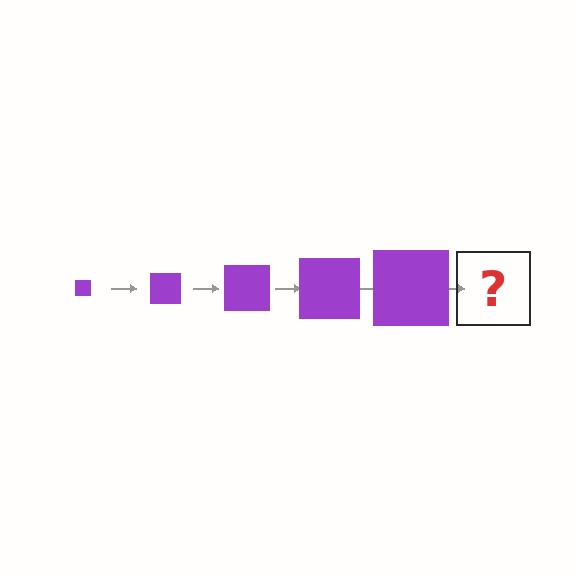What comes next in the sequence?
The next element should be a purple square, larger than the previous one.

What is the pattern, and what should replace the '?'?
The pattern is that the square gets progressively larger each step. The '?' should be a purple square, larger than the previous one.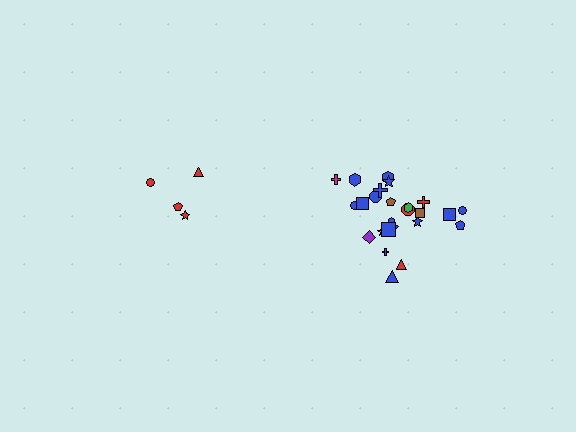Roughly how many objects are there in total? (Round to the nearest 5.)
Roughly 30 objects in total.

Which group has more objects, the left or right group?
The right group.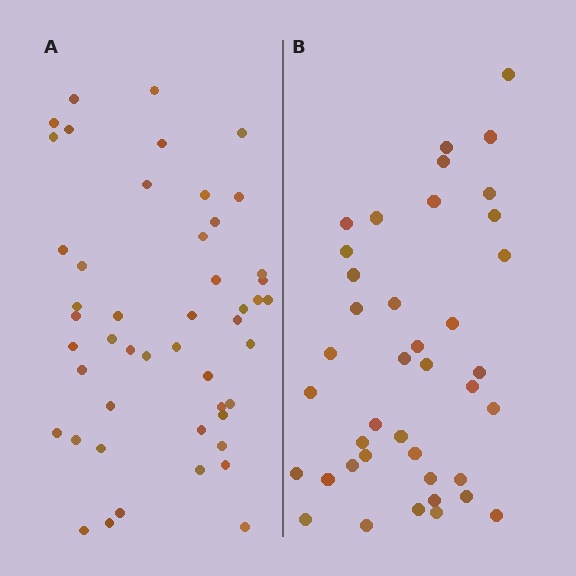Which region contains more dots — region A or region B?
Region A (the left region) has more dots.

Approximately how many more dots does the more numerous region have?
Region A has roughly 8 or so more dots than region B.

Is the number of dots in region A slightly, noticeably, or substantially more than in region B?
Region A has only slightly more — the two regions are fairly close. The ratio is roughly 1.2 to 1.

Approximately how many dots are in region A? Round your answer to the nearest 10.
About 50 dots. (The exact count is 48, which rounds to 50.)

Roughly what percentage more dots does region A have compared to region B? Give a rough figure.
About 20% more.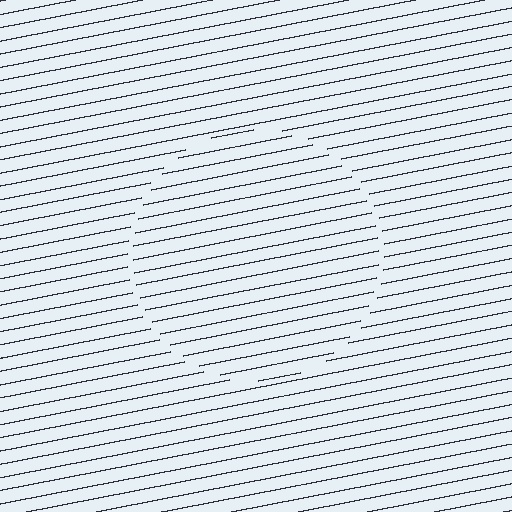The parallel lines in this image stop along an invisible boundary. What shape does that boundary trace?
An illusory circle. The interior of the shape contains the same grating, shifted by half a period — the contour is defined by the phase discontinuity where line-ends from the inner and outer gratings abut.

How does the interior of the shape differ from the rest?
The interior of the shape contains the same grating, shifted by half a period — the contour is defined by the phase discontinuity where line-ends from the inner and outer gratings abut.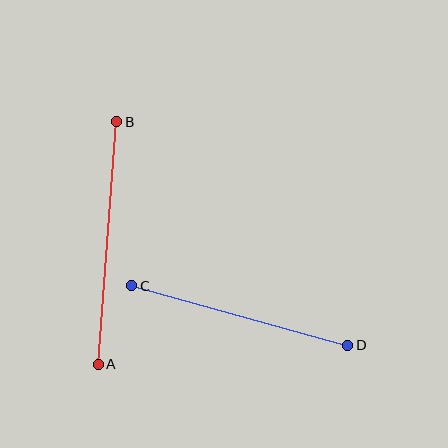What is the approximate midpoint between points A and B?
The midpoint is at approximately (107, 243) pixels.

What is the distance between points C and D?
The distance is approximately 224 pixels.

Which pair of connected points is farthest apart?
Points A and B are farthest apart.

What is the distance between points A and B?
The distance is approximately 243 pixels.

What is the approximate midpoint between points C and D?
The midpoint is at approximately (240, 316) pixels.